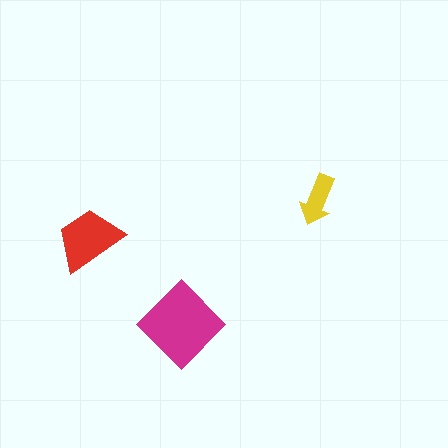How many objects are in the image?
There are 3 objects in the image.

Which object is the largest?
The magenta diamond.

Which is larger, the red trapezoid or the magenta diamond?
The magenta diamond.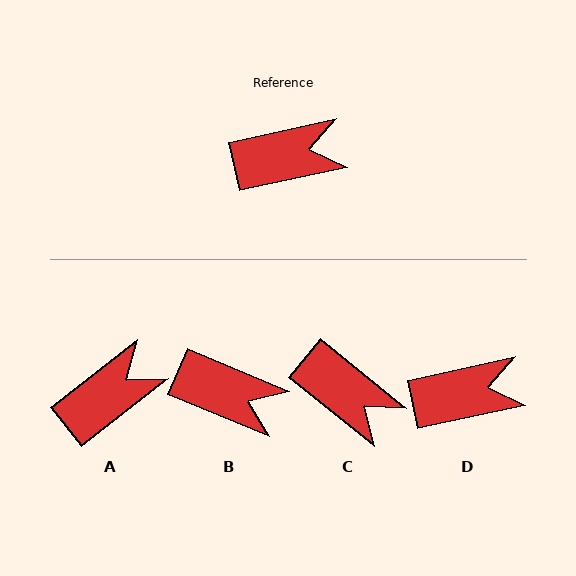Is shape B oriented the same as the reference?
No, it is off by about 35 degrees.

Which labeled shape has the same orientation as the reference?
D.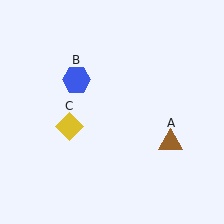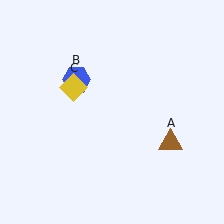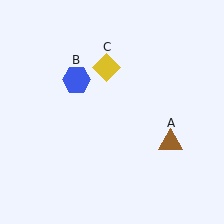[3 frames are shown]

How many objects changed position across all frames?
1 object changed position: yellow diamond (object C).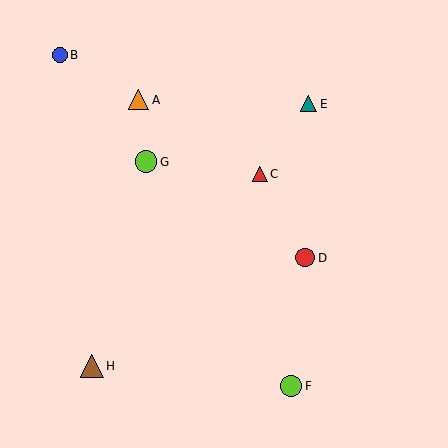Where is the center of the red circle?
The center of the red circle is at (305, 258).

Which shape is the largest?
The brown triangle (labeled H) is the largest.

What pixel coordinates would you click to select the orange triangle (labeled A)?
Click at (139, 100) to select the orange triangle A.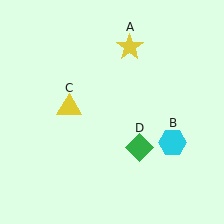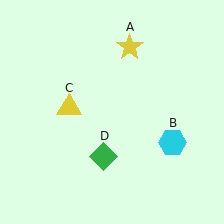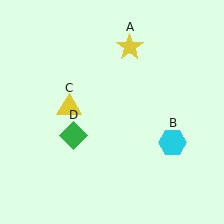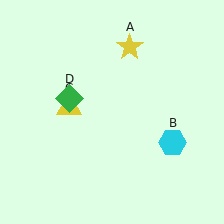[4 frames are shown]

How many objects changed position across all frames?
1 object changed position: green diamond (object D).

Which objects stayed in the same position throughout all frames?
Yellow star (object A) and cyan hexagon (object B) and yellow triangle (object C) remained stationary.